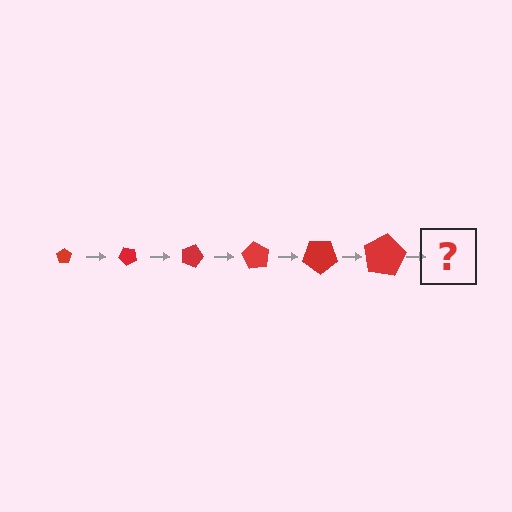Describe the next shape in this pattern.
It should be a pentagon, larger than the previous one and rotated 270 degrees from the start.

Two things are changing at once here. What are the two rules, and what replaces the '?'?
The two rules are that the pentagon grows larger each step and it rotates 45 degrees each step. The '?' should be a pentagon, larger than the previous one and rotated 270 degrees from the start.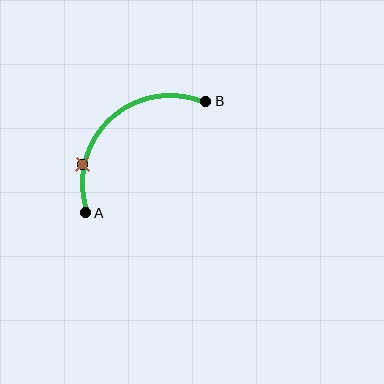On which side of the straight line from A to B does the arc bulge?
The arc bulges above and to the left of the straight line connecting A and B.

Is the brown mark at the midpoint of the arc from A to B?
No. The brown mark lies on the arc but is closer to endpoint A. The arc midpoint would be at the point on the curve equidistant along the arc from both A and B.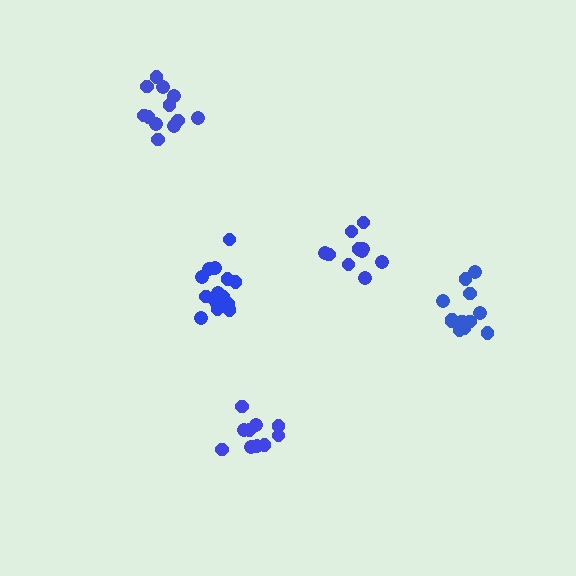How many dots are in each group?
Group 1: 14 dots, Group 2: 10 dots, Group 3: 12 dots, Group 4: 10 dots, Group 5: 12 dots (58 total).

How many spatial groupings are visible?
There are 5 spatial groupings.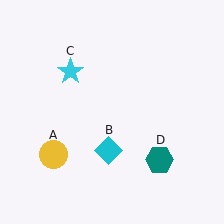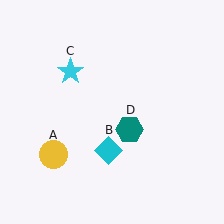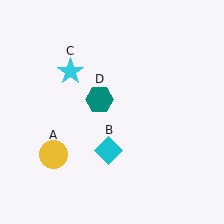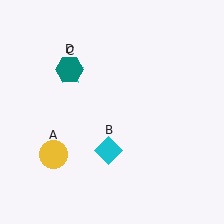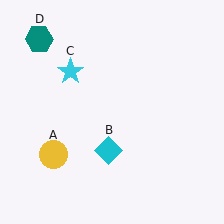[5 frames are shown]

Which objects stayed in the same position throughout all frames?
Yellow circle (object A) and cyan diamond (object B) and cyan star (object C) remained stationary.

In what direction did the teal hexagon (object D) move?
The teal hexagon (object D) moved up and to the left.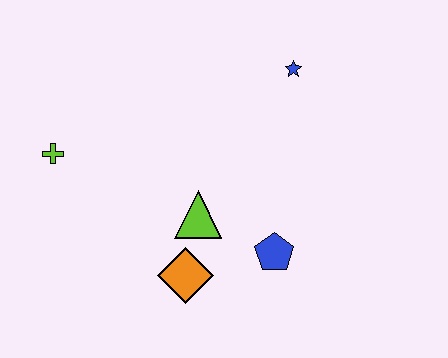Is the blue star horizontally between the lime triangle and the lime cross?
No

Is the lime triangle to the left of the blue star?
Yes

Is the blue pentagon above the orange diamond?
Yes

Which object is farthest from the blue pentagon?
The lime cross is farthest from the blue pentagon.